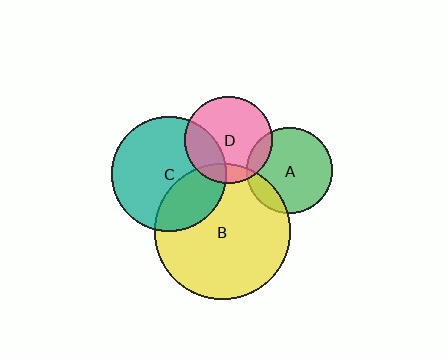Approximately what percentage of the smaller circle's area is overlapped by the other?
Approximately 15%.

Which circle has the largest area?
Circle B (yellow).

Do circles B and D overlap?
Yes.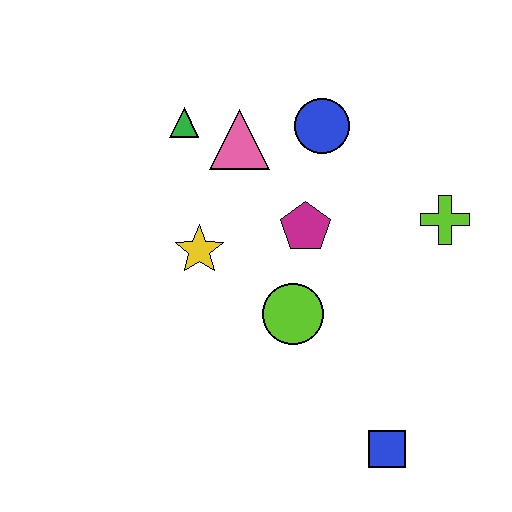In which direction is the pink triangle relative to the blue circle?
The pink triangle is to the left of the blue circle.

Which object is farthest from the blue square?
The green triangle is farthest from the blue square.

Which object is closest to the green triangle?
The pink triangle is closest to the green triangle.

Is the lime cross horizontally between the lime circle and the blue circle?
No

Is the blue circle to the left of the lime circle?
No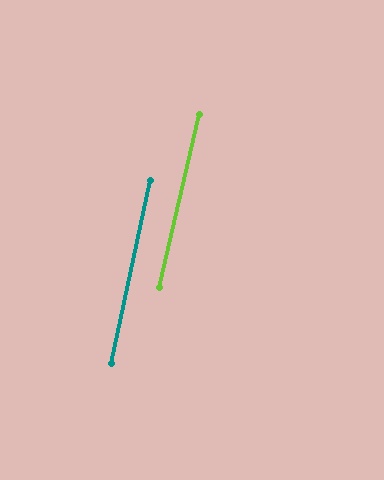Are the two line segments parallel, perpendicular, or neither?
Parallel — their directions differ by only 0.9°.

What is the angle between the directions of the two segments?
Approximately 1 degree.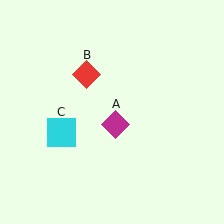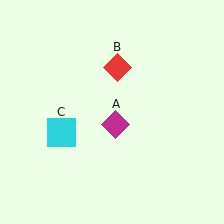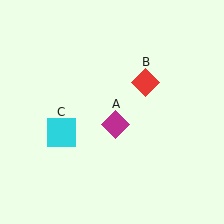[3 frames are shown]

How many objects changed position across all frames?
1 object changed position: red diamond (object B).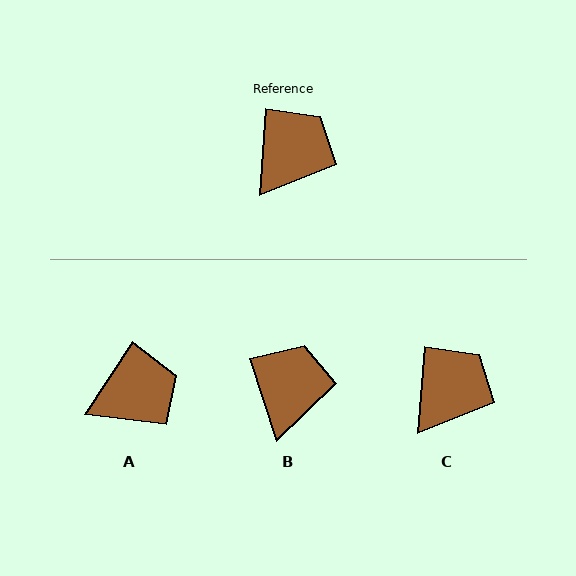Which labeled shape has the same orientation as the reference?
C.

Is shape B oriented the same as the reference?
No, it is off by about 22 degrees.